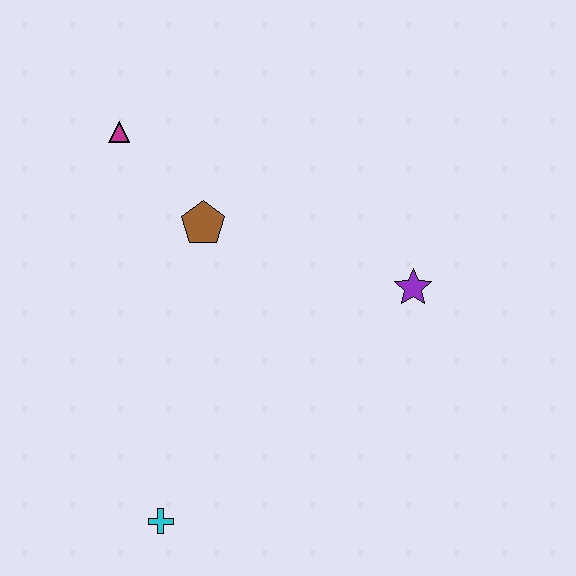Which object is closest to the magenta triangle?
The brown pentagon is closest to the magenta triangle.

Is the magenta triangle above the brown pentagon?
Yes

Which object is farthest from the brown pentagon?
The cyan cross is farthest from the brown pentagon.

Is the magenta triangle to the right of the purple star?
No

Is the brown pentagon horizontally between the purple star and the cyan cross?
Yes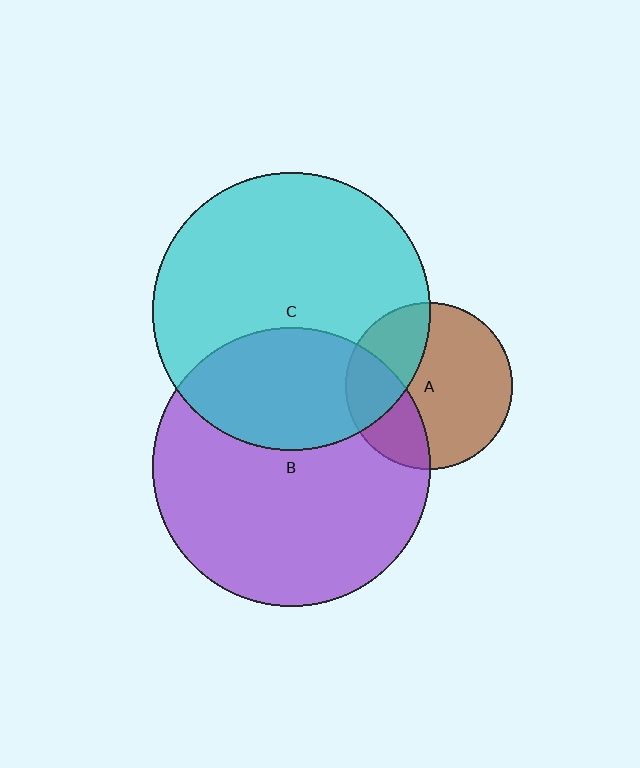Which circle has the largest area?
Circle C (cyan).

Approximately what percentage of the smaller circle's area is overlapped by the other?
Approximately 35%.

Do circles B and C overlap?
Yes.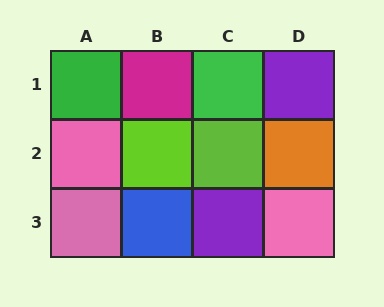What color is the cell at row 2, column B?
Lime.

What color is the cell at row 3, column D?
Pink.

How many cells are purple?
2 cells are purple.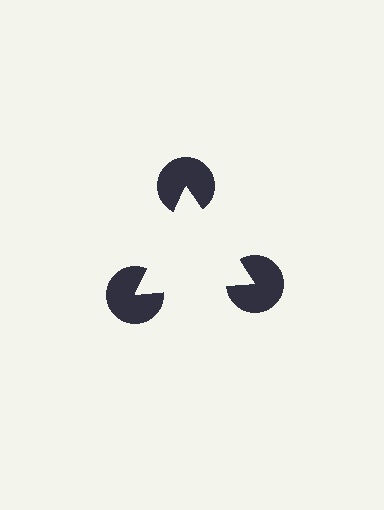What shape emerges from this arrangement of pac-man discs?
An illusory triangle — its edges are inferred from the aligned wedge cuts in the pac-man discs, not physically drawn.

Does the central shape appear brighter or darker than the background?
It typically appears slightly brighter than the background, even though no actual brightness change is drawn.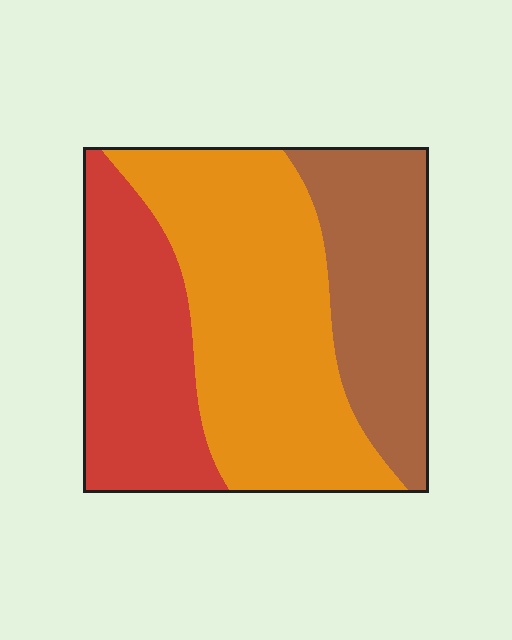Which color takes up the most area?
Orange, at roughly 45%.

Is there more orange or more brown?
Orange.